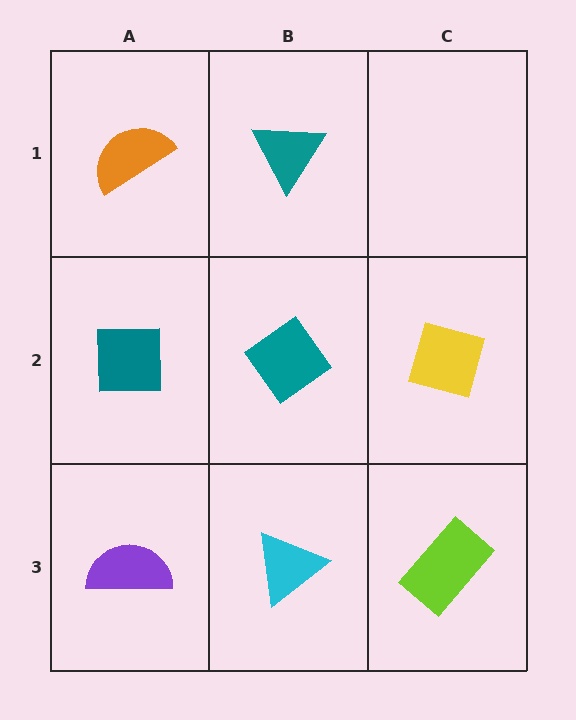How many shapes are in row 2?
3 shapes.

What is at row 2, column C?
A yellow diamond.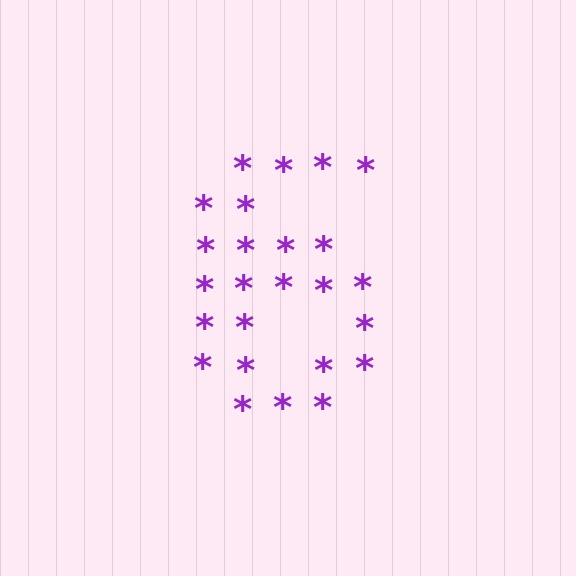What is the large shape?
The large shape is the digit 6.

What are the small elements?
The small elements are asterisks.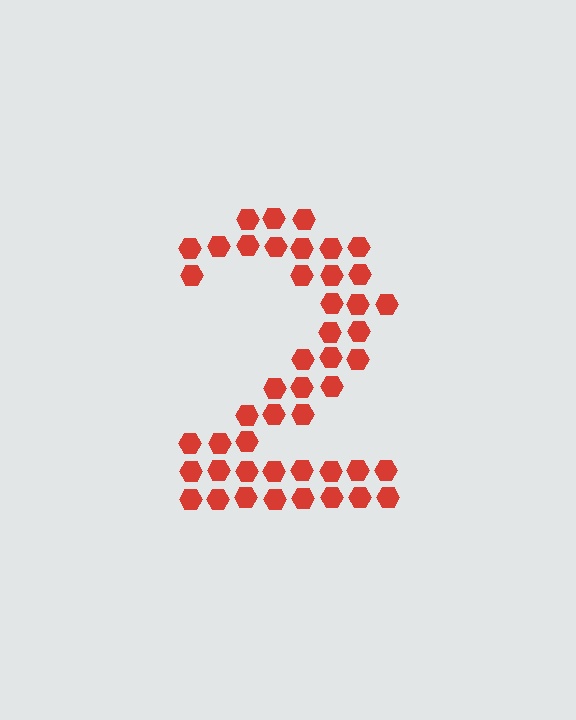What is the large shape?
The large shape is the digit 2.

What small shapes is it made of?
It is made of small hexagons.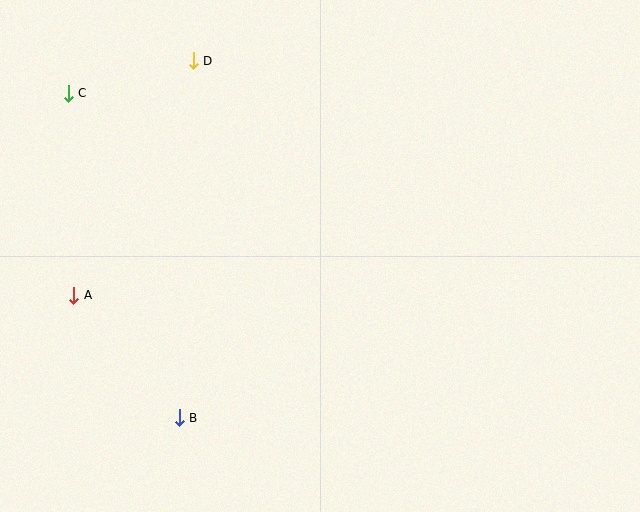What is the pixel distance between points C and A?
The distance between C and A is 202 pixels.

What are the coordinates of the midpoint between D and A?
The midpoint between D and A is at (134, 178).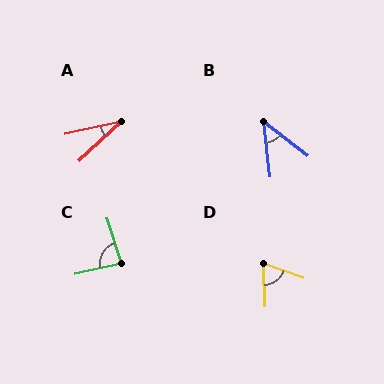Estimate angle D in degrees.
Approximately 69 degrees.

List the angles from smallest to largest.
A (31°), B (46°), D (69°), C (85°).